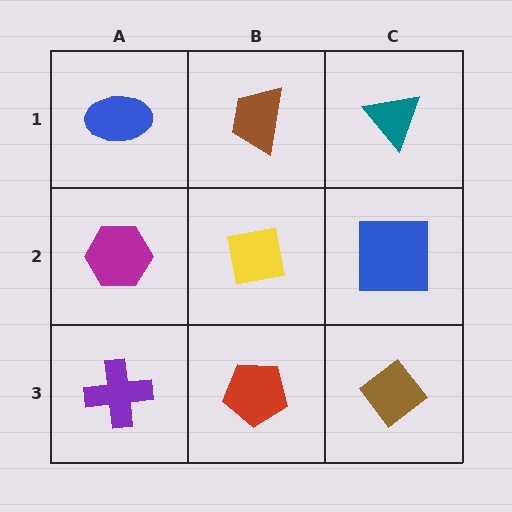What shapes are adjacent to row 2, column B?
A brown trapezoid (row 1, column B), a red pentagon (row 3, column B), a magenta hexagon (row 2, column A), a blue square (row 2, column C).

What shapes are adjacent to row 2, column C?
A teal triangle (row 1, column C), a brown diamond (row 3, column C), a yellow square (row 2, column B).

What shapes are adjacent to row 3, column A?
A magenta hexagon (row 2, column A), a red pentagon (row 3, column B).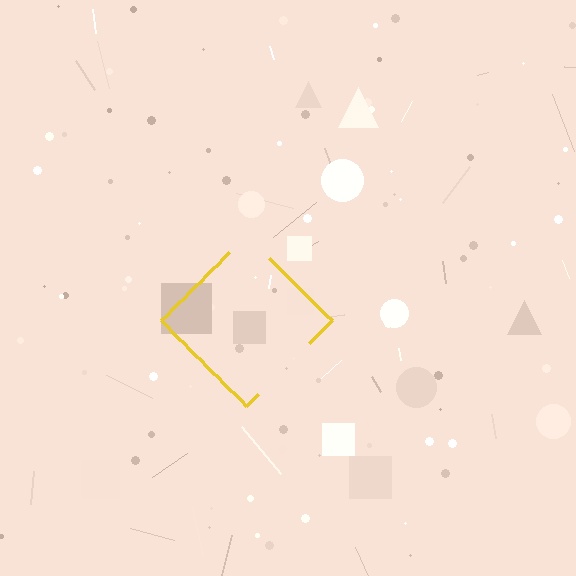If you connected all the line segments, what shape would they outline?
They would outline a diamond.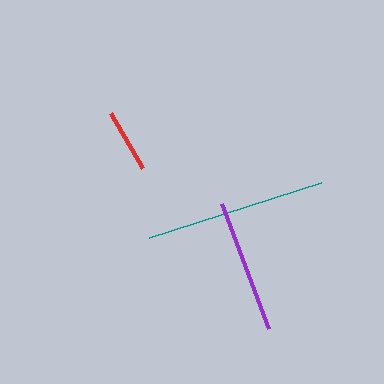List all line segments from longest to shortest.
From longest to shortest: teal, purple, red.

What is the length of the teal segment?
The teal segment is approximately 181 pixels long.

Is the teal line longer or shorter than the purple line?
The teal line is longer than the purple line.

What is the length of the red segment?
The red segment is approximately 63 pixels long.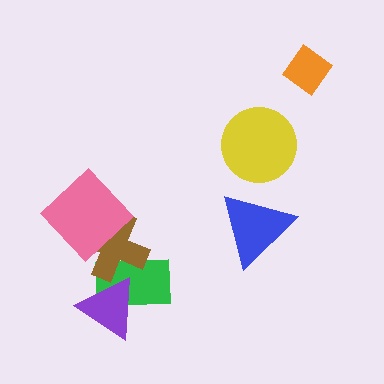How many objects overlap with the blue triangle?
0 objects overlap with the blue triangle.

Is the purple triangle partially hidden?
Yes, it is partially covered by another shape.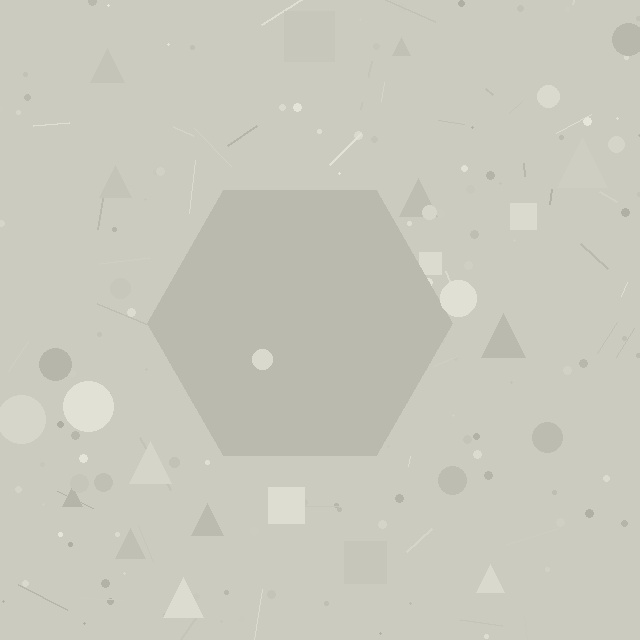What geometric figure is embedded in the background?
A hexagon is embedded in the background.